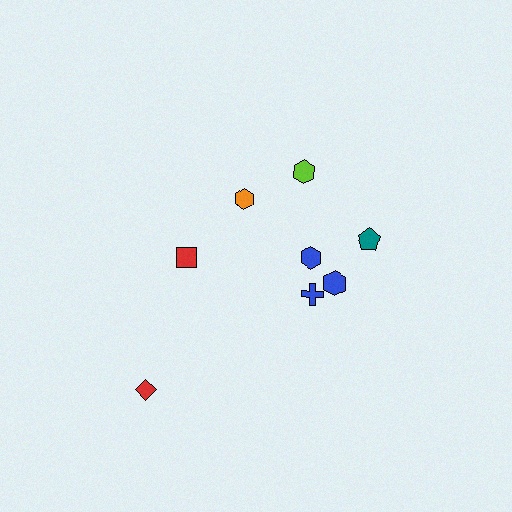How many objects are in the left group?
There are 3 objects.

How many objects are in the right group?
There are 5 objects.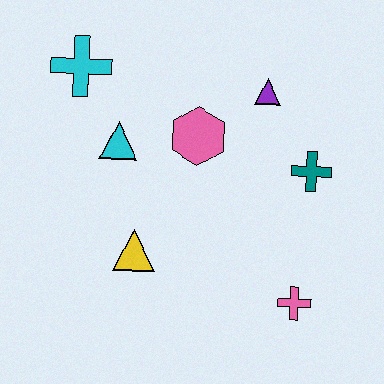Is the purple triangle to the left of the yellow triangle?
No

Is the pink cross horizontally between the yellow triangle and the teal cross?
Yes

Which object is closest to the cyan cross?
The cyan triangle is closest to the cyan cross.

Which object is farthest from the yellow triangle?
The purple triangle is farthest from the yellow triangle.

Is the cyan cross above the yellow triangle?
Yes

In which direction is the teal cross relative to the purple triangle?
The teal cross is below the purple triangle.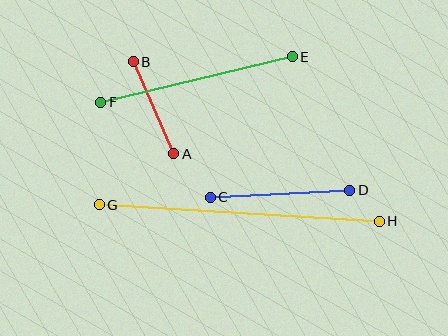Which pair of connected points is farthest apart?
Points G and H are farthest apart.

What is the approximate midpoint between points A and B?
The midpoint is at approximately (153, 108) pixels.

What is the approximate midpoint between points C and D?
The midpoint is at approximately (280, 194) pixels.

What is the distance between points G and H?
The distance is approximately 281 pixels.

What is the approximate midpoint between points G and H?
The midpoint is at approximately (239, 213) pixels.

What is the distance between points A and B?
The distance is approximately 100 pixels.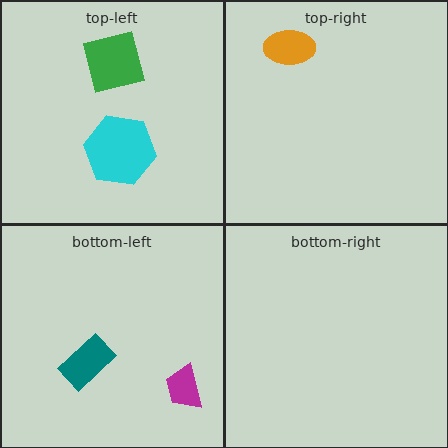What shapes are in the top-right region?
The orange ellipse.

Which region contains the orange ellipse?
The top-right region.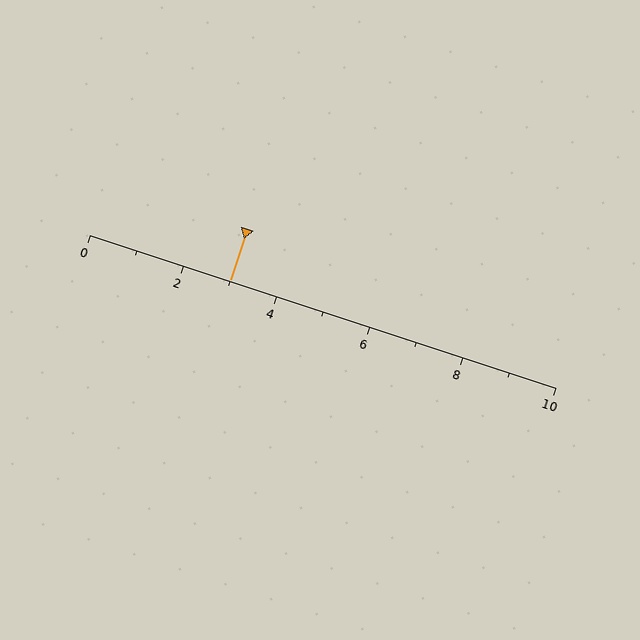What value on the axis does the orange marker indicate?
The marker indicates approximately 3.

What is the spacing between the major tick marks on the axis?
The major ticks are spaced 2 apart.